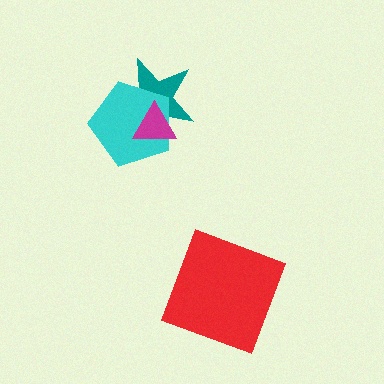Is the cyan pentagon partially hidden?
Yes, it is partially covered by another shape.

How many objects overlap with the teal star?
2 objects overlap with the teal star.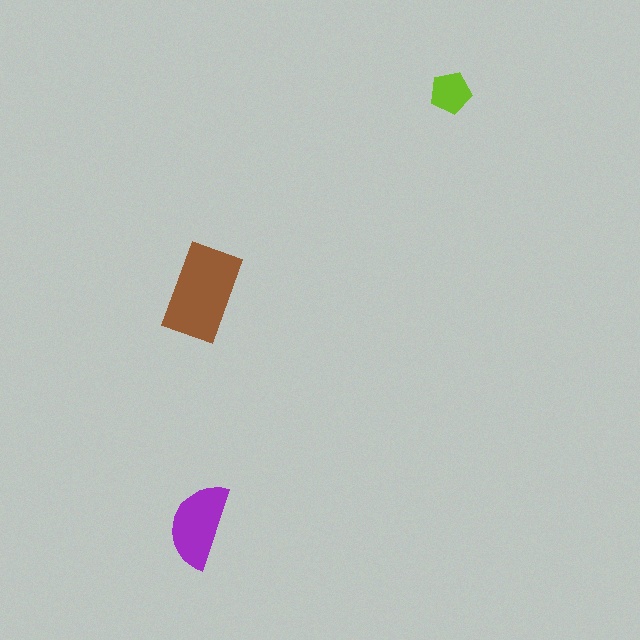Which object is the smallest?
The lime pentagon.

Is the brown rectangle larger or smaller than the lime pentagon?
Larger.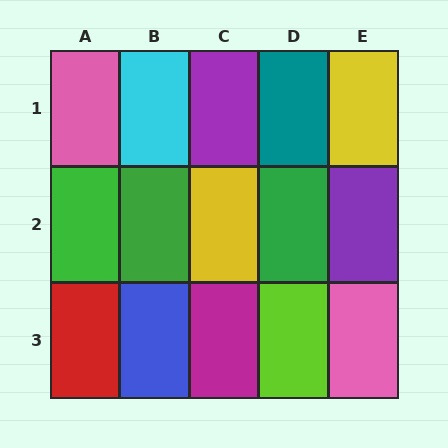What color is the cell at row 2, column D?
Green.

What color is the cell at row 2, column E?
Purple.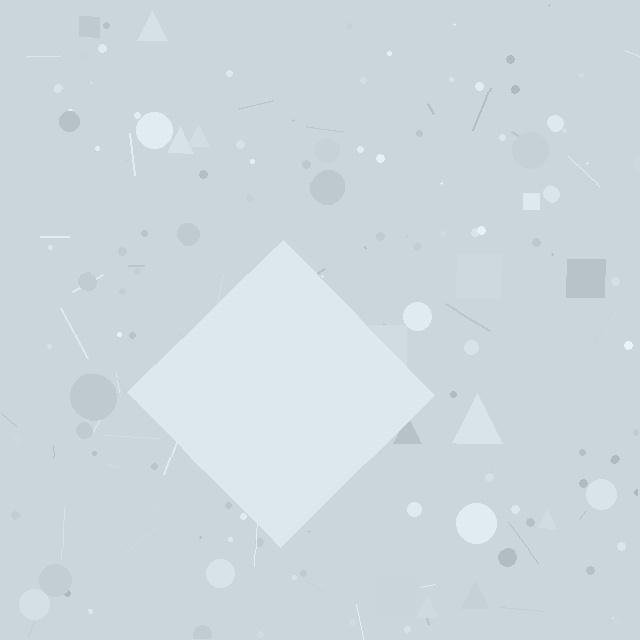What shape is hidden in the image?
A diamond is hidden in the image.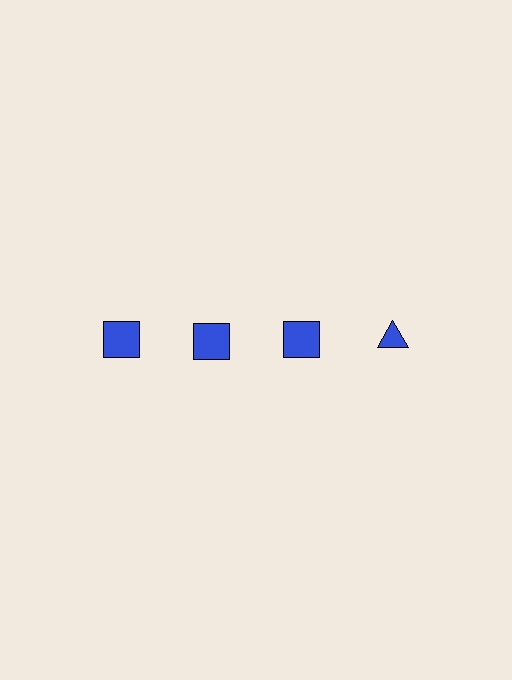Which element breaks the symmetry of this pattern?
The blue triangle in the top row, second from right column breaks the symmetry. All other shapes are blue squares.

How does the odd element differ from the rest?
It has a different shape: triangle instead of square.